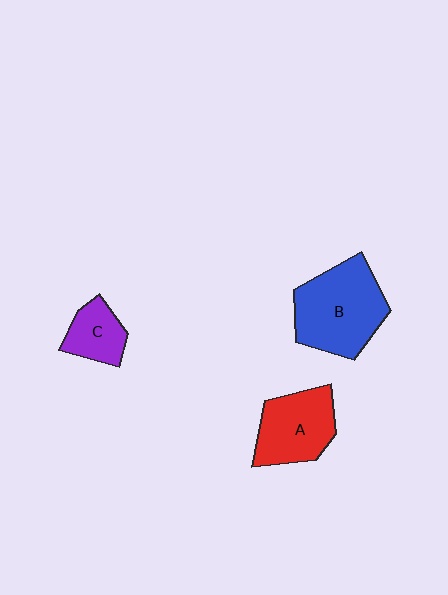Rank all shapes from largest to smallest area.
From largest to smallest: B (blue), A (red), C (purple).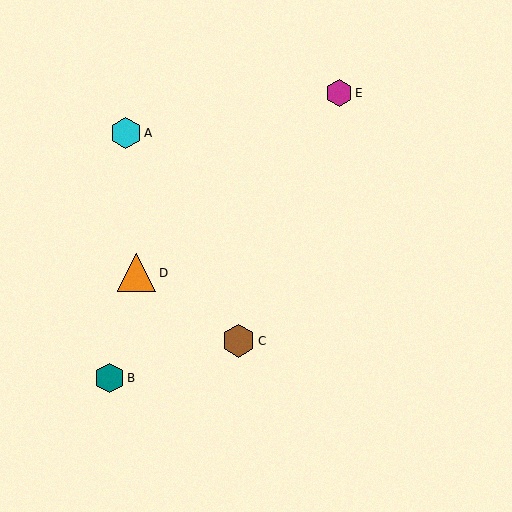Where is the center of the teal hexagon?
The center of the teal hexagon is at (109, 378).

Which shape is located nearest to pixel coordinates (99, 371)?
The teal hexagon (labeled B) at (109, 378) is nearest to that location.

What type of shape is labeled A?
Shape A is a cyan hexagon.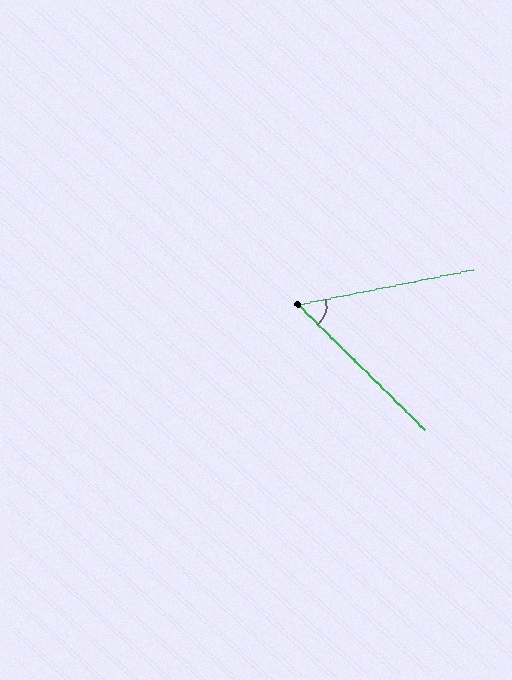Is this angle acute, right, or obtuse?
It is acute.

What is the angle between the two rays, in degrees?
Approximately 56 degrees.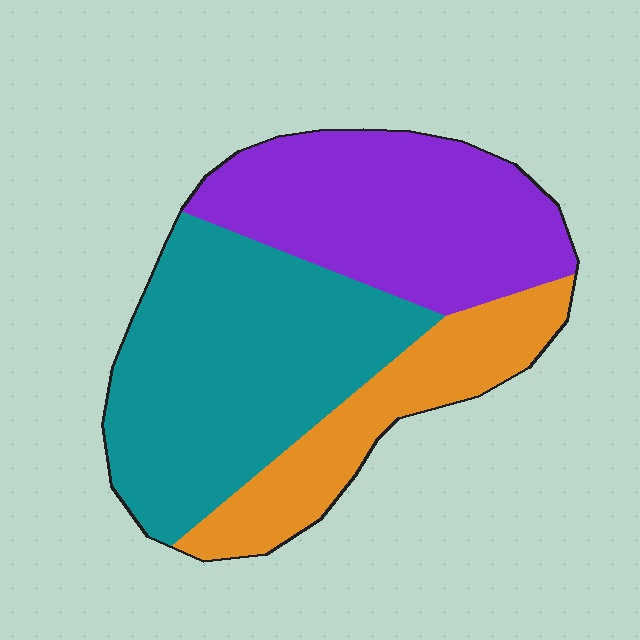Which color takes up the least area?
Orange, at roughly 20%.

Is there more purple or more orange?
Purple.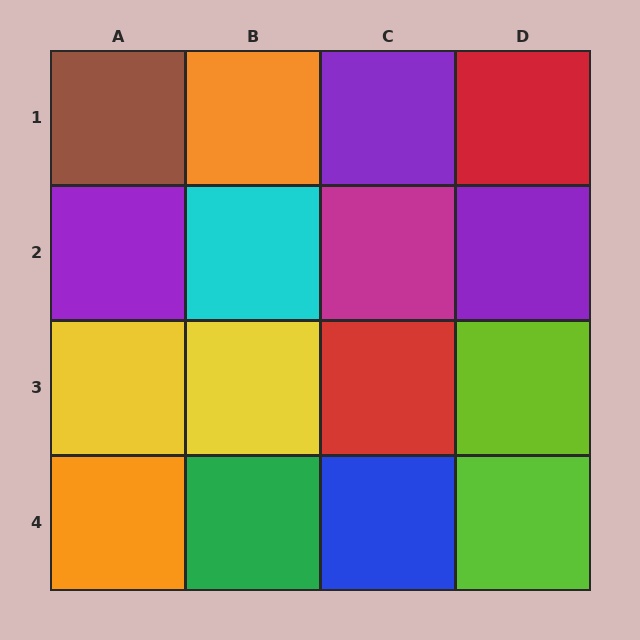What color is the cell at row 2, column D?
Purple.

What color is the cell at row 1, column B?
Orange.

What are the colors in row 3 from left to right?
Yellow, yellow, red, lime.